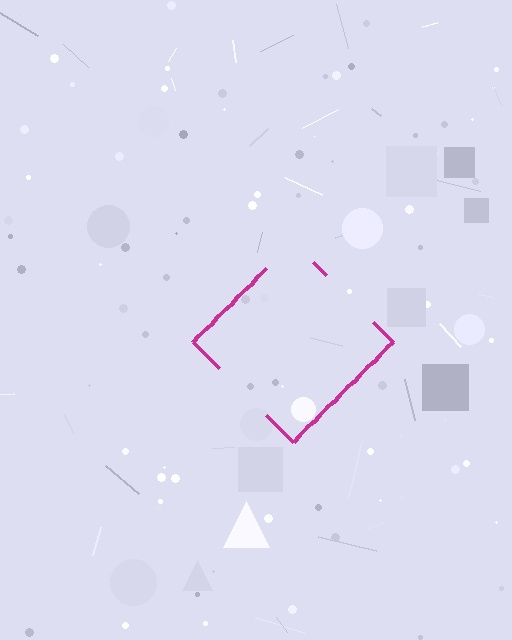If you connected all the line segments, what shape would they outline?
They would outline a diamond.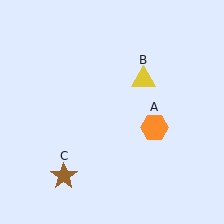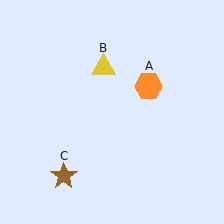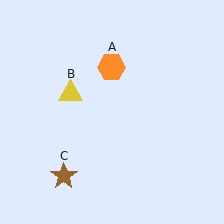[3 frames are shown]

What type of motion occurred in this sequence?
The orange hexagon (object A), yellow triangle (object B) rotated counterclockwise around the center of the scene.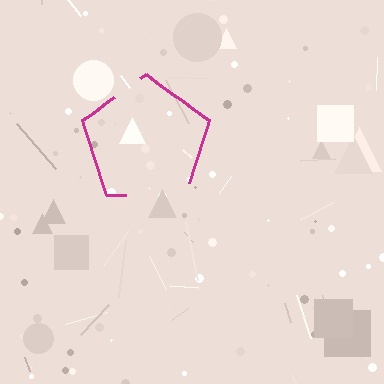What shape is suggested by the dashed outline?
The dashed outline suggests a pentagon.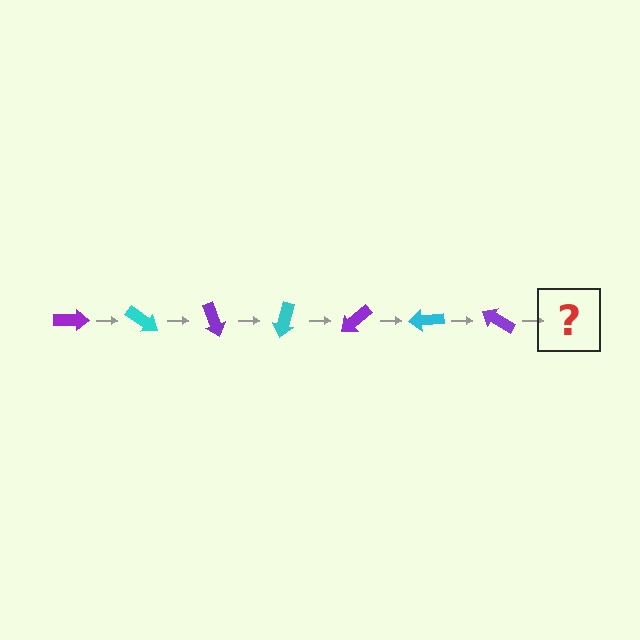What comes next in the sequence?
The next element should be a cyan arrow, rotated 245 degrees from the start.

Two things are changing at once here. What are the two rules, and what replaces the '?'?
The two rules are that it rotates 35 degrees each step and the color cycles through purple and cyan. The '?' should be a cyan arrow, rotated 245 degrees from the start.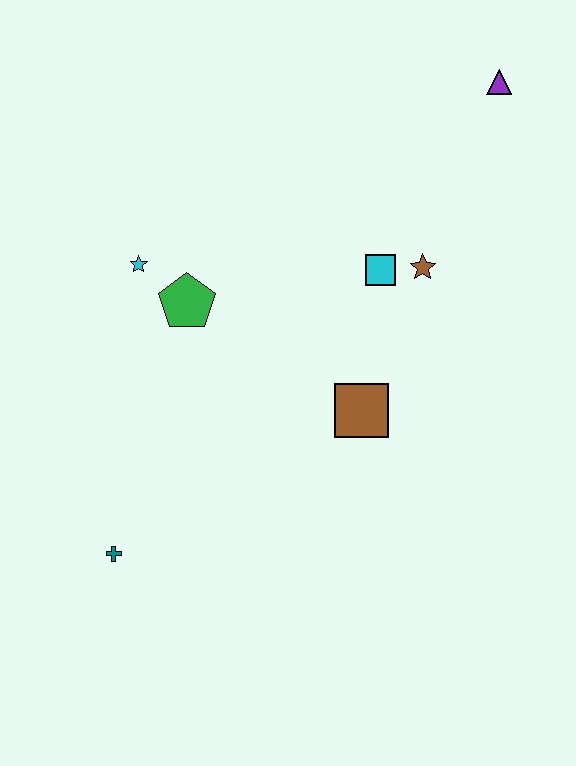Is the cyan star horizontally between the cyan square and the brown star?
No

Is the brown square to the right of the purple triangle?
No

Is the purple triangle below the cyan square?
No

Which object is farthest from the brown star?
The teal cross is farthest from the brown star.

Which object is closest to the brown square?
The cyan square is closest to the brown square.